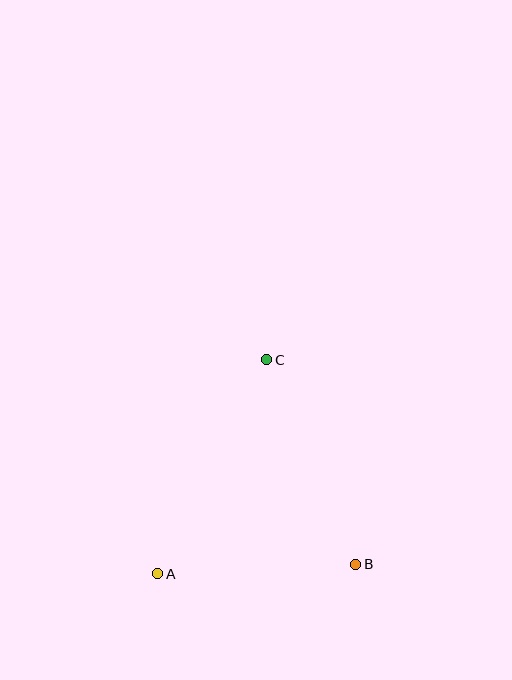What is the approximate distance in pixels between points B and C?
The distance between B and C is approximately 223 pixels.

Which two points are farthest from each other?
Points A and C are farthest from each other.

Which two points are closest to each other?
Points A and B are closest to each other.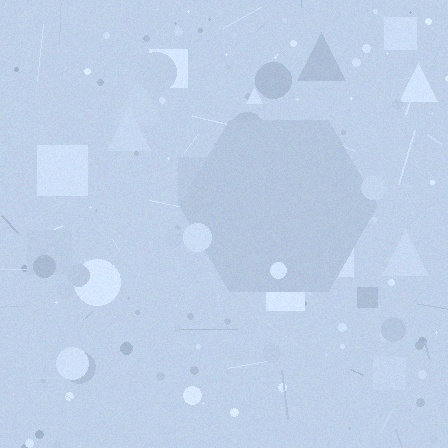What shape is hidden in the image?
A hexagon is hidden in the image.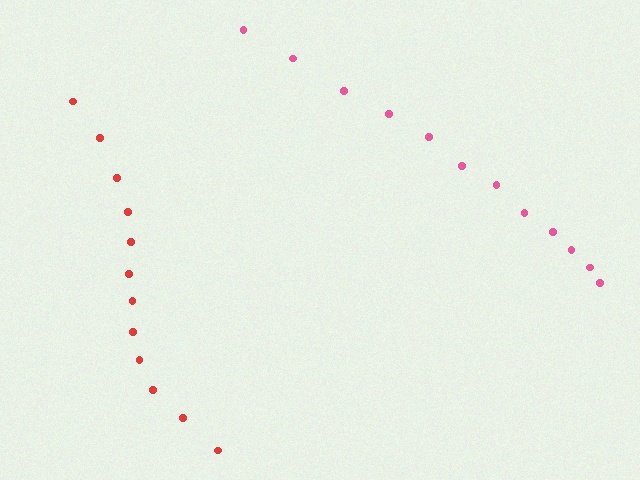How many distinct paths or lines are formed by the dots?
There are 2 distinct paths.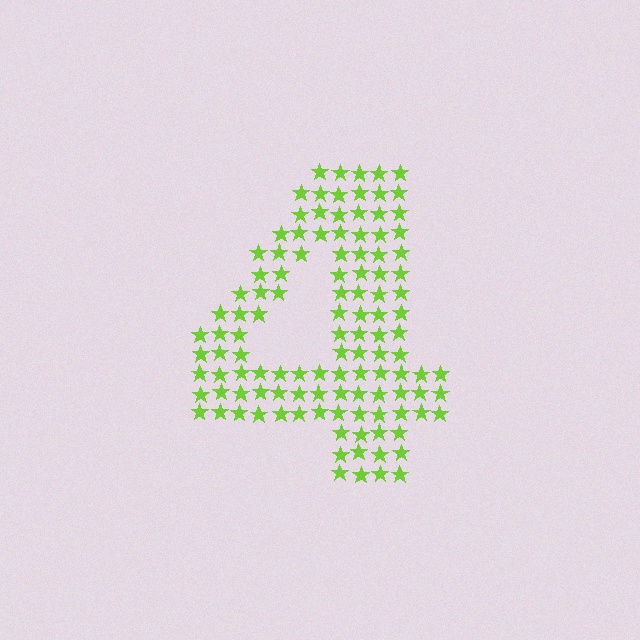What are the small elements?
The small elements are stars.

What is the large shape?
The large shape is the digit 4.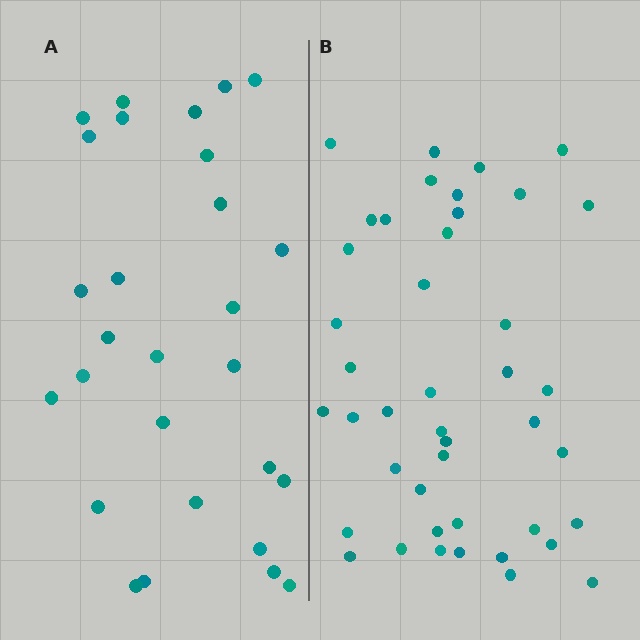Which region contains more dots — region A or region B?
Region B (the right region) has more dots.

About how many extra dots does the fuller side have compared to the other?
Region B has approximately 15 more dots than region A.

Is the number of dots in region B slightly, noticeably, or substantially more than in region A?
Region B has substantially more. The ratio is roughly 1.5 to 1.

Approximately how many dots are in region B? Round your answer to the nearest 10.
About 40 dots. (The exact count is 43, which rounds to 40.)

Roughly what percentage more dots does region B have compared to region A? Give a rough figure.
About 55% more.